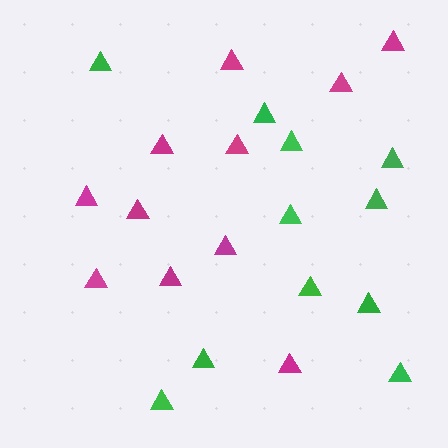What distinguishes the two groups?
There are 2 groups: one group of green triangles (11) and one group of magenta triangles (11).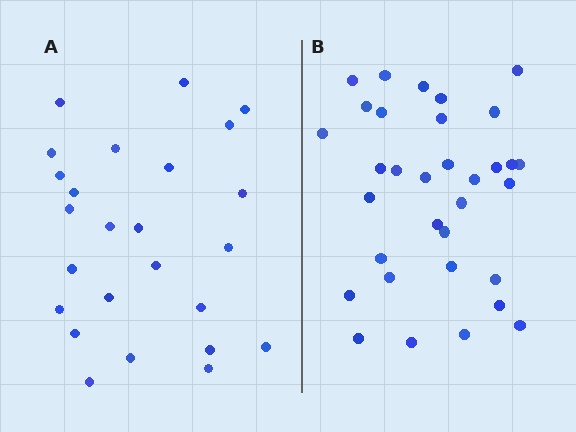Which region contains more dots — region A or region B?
Region B (the right region) has more dots.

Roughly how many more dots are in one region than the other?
Region B has roughly 8 or so more dots than region A.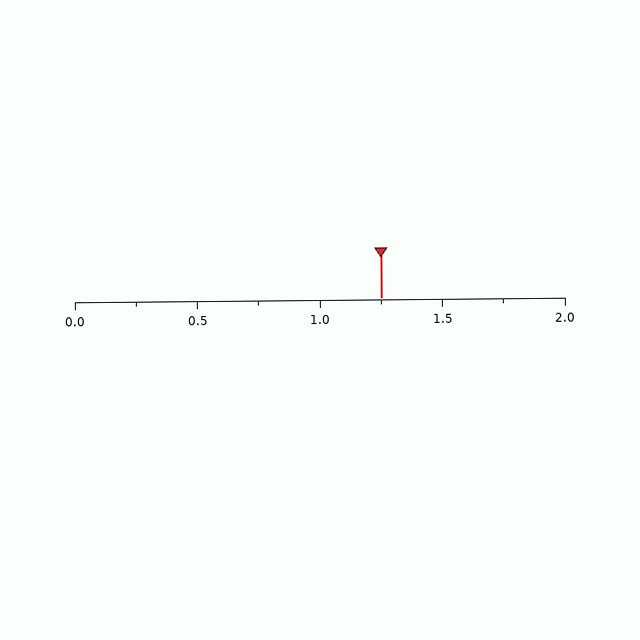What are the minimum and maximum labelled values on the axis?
The axis runs from 0.0 to 2.0.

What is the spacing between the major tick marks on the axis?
The major ticks are spaced 0.5 apart.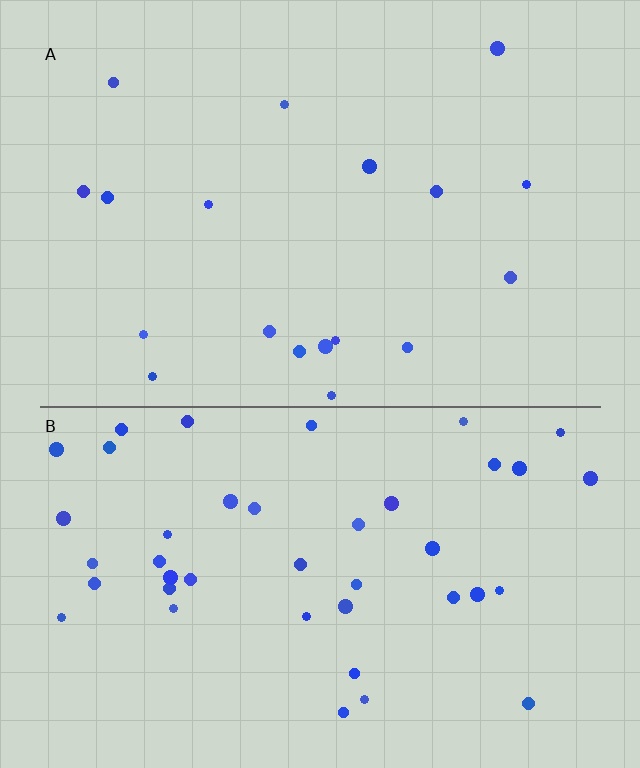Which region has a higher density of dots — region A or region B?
B (the bottom).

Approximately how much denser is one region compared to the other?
Approximately 2.3× — region B over region A.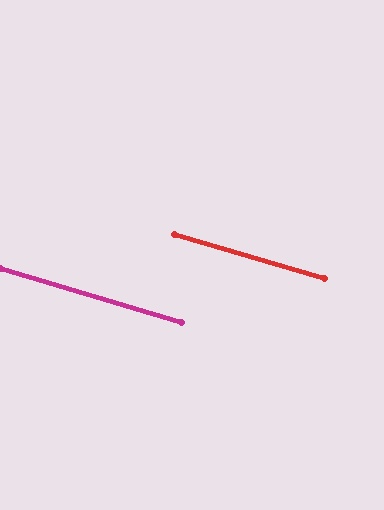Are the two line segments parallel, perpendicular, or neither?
Parallel — their directions differ by only 0.5°.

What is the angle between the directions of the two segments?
Approximately 0 degrees.